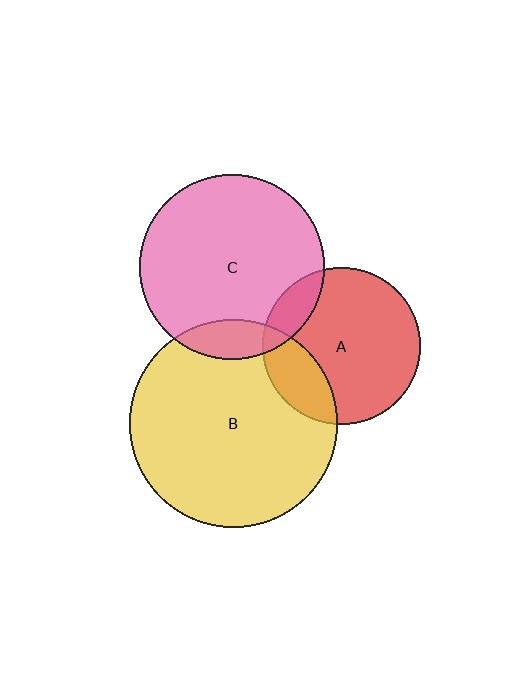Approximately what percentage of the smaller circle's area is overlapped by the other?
Approximately 20%.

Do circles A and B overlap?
Yes.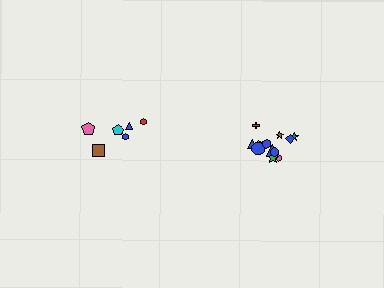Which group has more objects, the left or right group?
The right group.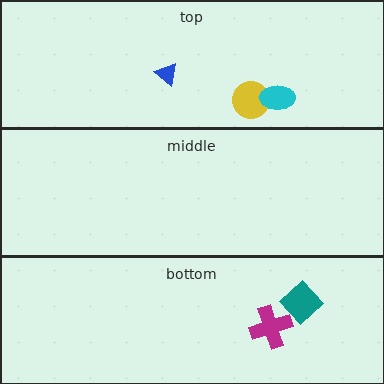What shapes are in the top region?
The yellow circle, the blue triangle, the cyan ellipse.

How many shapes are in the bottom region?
2.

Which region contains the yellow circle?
The top region.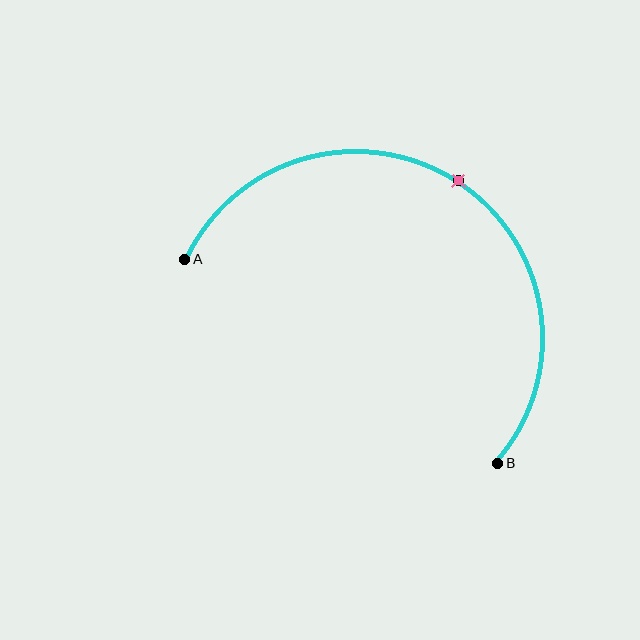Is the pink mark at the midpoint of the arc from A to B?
Yes. The pink mark lies on the arc at equal arc-length from both A and B — it is the arc midpoint.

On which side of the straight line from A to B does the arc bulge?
The arc bulges above the straight line connecting A and B.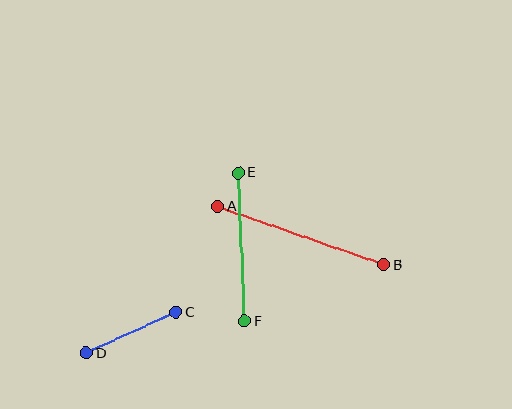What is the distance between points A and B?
The distance is approximately 176 pixels.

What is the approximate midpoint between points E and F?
The midpoint is at approximately (241, 247) pixels.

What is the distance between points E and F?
The distance is approximately 148 pixels.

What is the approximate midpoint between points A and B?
The midpoint is at approximately (301, 235) pixels.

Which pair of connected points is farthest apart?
Points A and B are farthest apart.